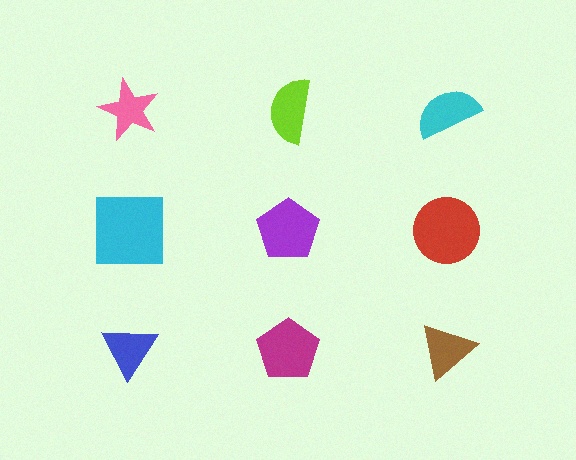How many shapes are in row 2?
3 shapes.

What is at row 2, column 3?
A red circle.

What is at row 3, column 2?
A magenta pentagon.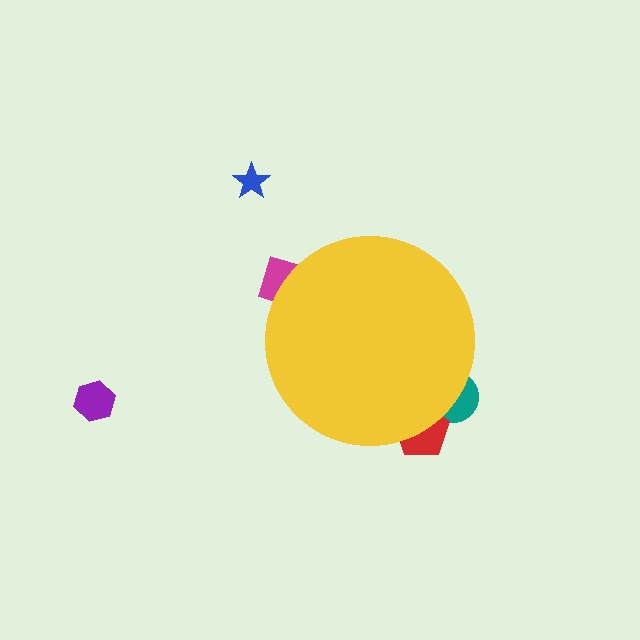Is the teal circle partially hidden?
Yes, the teal circle is partially hidden behind the yellow circle.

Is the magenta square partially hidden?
Yes, the magenta square is partially hidden behind the yellow circle.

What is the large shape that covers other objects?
A yellow circle.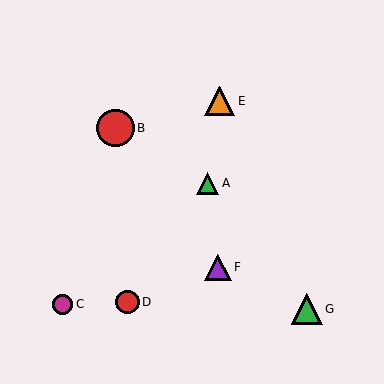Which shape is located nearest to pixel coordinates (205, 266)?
The purple triangle (labeled F) at (218, 267) is nearest to that location.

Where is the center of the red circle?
The center of the red circle is at (115, 128).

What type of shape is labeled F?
Shape F is a purple triangle.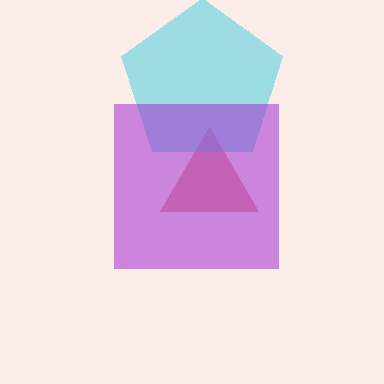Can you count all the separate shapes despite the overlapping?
Yes, there are 3 separate shapes.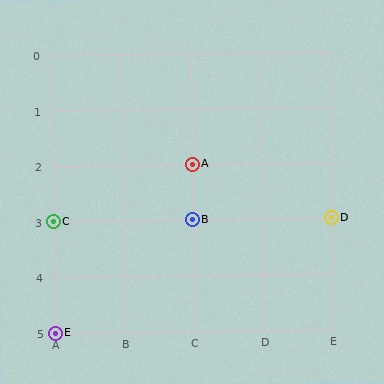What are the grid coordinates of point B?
Point B is at grid coordinates (C, 3).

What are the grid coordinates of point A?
Point A is at grid coordinates (C, 2).